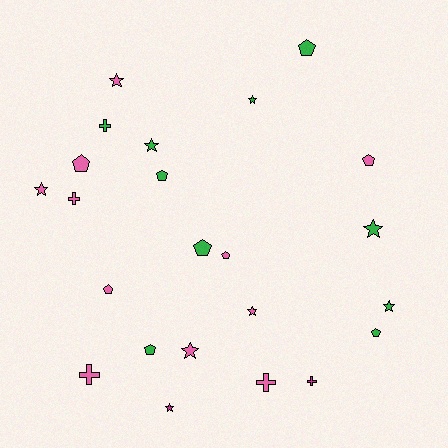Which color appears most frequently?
Pink, with 11 objects.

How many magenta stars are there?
There is 1 magenta star.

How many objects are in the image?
There are 23 objects.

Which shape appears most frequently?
Star, with 9 objects.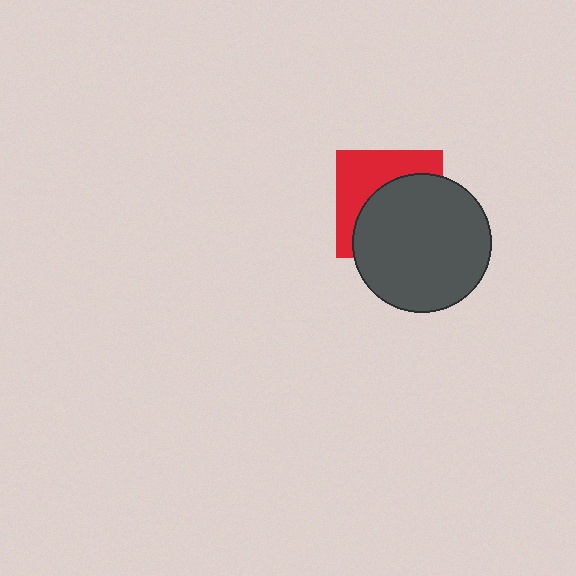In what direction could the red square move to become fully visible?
The red square could move toward the upper-left. That would shift it out from behind the dark gray circle entirely.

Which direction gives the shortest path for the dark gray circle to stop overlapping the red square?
Moving toward the lower-right gives the shortest separation.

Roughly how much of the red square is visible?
A small part of it is visible (roughly 43%).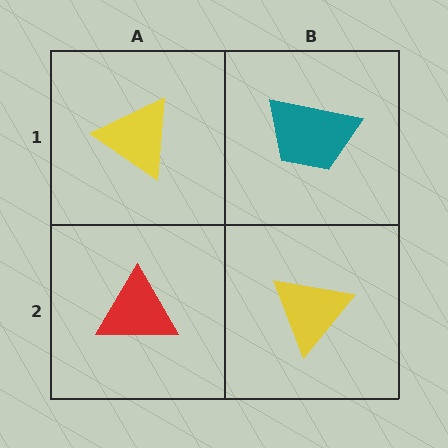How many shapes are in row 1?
2 shapes.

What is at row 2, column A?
A red triangle.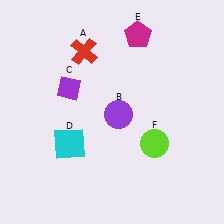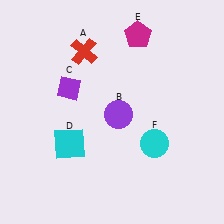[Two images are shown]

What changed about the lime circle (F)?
In Image 1, F is lime. In Image 2, it changed to cyan.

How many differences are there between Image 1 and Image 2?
There is 1 difference between the two images.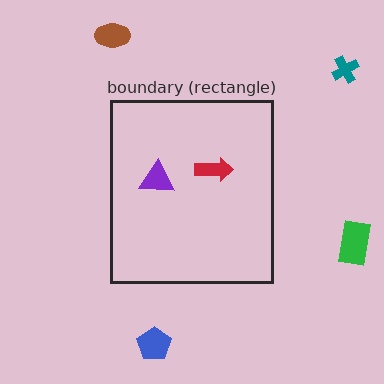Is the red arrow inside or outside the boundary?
Inside.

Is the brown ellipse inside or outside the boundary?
Outside.